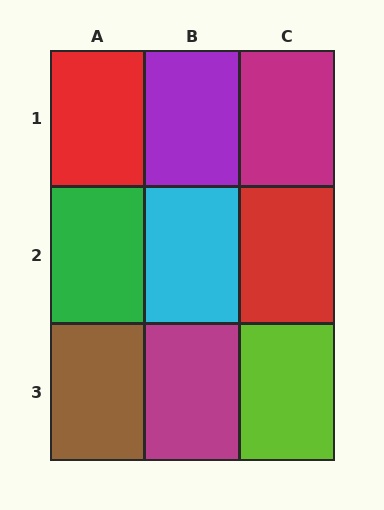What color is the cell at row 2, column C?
Red.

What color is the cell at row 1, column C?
Magenta.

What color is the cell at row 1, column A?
Red.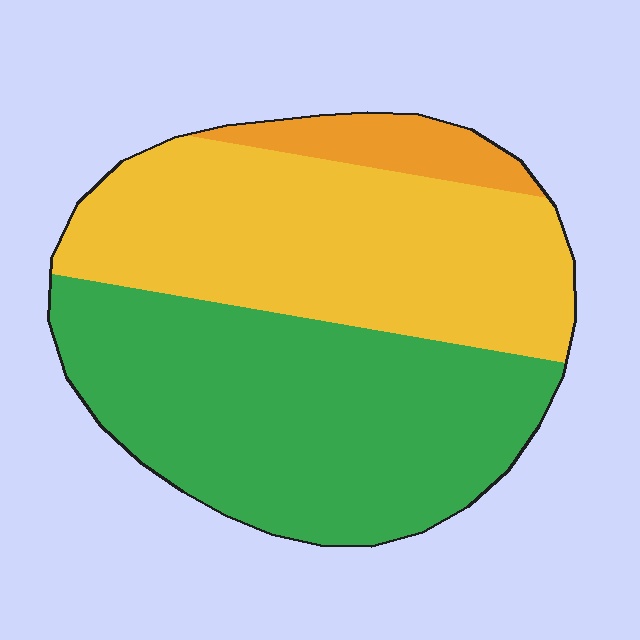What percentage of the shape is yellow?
Yellow takes up between a third and a half of the shape.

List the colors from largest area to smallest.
From largest to smallest: green, yellow, orange.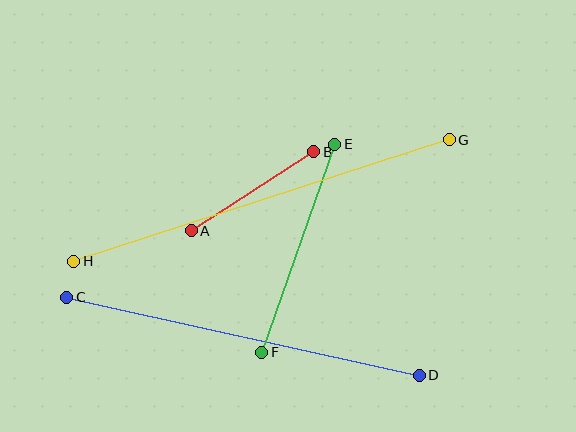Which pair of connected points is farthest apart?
Points G and H are farthest apart.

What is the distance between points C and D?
The distance is approximately 361 pixels.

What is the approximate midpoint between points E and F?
The midpoint is at approximately (298, 248) pixels.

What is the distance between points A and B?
The distance is approximately 146 pixels.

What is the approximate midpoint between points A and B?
The midpoint is at approximately (253, 191) pixels.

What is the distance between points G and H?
The distance is approximately 395 pixels.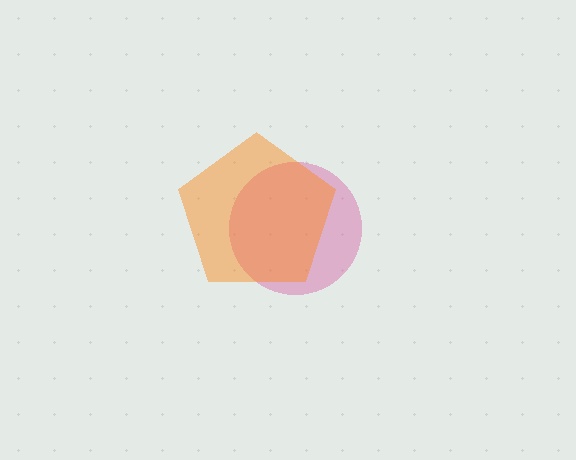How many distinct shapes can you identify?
There are 2 distinct shapes: a pink circle, an orange pentagon.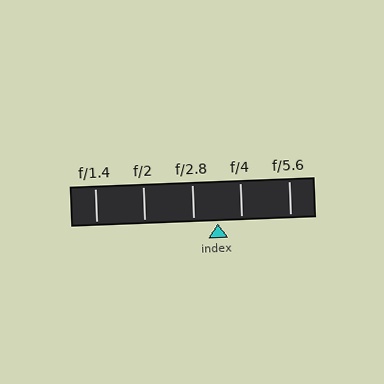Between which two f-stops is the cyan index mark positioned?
The index mark is between f/2.8 and f/4.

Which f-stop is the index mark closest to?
The index mark is closest to f/4.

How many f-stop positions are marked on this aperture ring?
There are 5 f-stop positions marked.